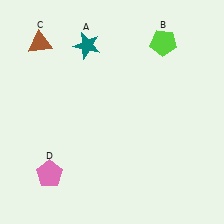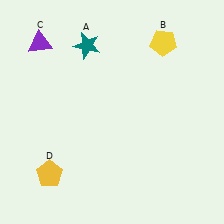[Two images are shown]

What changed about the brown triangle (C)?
In Image 1, C is brown. In Image 2, it changed to purple.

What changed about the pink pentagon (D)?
In Image 1, D is pink. In Image 2, it changed to yellow.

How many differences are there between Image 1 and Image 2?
There are 3 differences between the two images.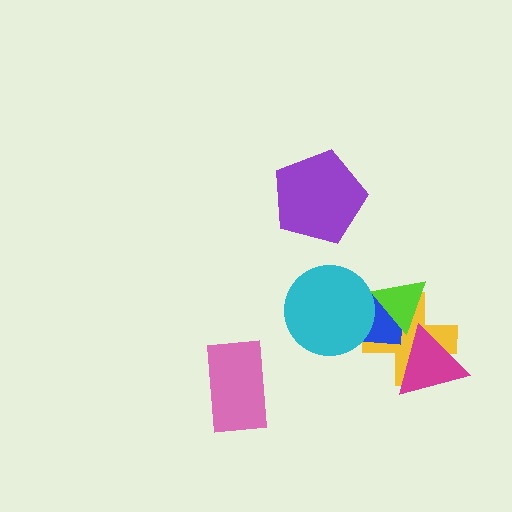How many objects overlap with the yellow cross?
3 objects overlap with the yellow cross.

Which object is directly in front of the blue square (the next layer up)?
The cyan circle is directly in front of the blue square.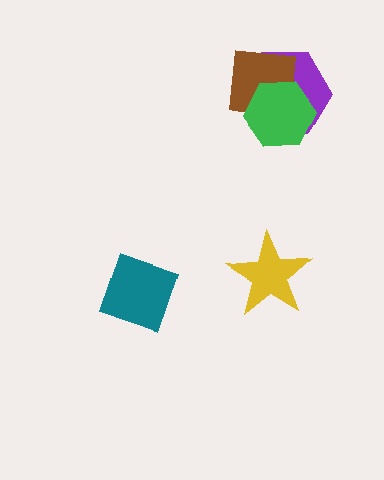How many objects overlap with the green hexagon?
2 objects overlap with the green hexagon.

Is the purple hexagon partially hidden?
Yes, it is partially covered by another shape.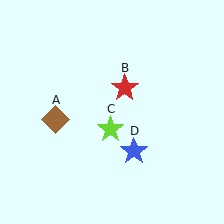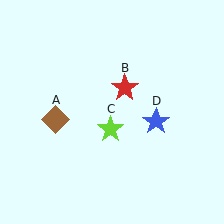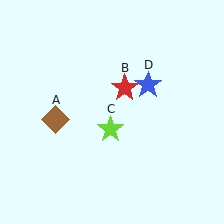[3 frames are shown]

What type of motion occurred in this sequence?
The blue star (object D) rotated counterclockwise around the center of the scene.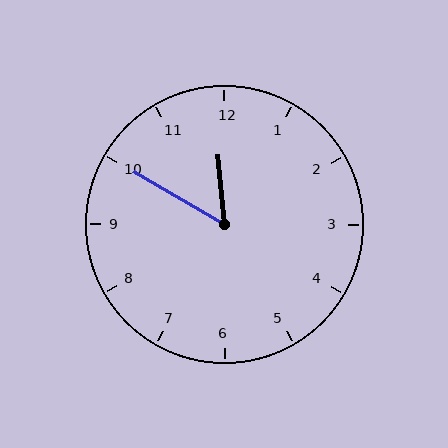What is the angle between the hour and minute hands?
Approximately 55 degrees.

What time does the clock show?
11:50.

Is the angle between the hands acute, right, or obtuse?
It is acute.